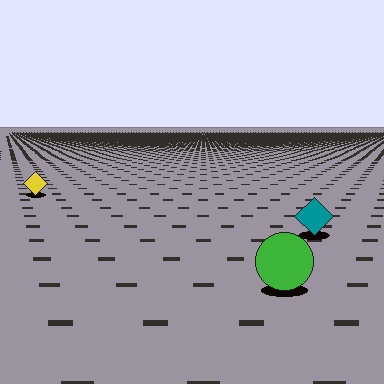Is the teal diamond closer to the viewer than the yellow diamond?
Yes. The teal diamond is closer — you can tell from the texture gradient: the ground texture is coarser near it.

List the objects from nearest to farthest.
From nearest to farthest: the green circle, the teal diamond, the yellow diamond.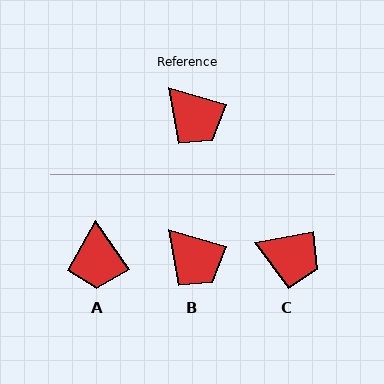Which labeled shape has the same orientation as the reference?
B.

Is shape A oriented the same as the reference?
No, it is off by about 39 degrees.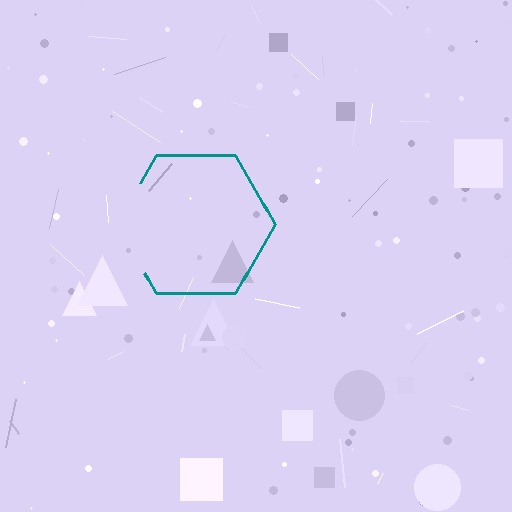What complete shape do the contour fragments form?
The contour fragments form a hexagon.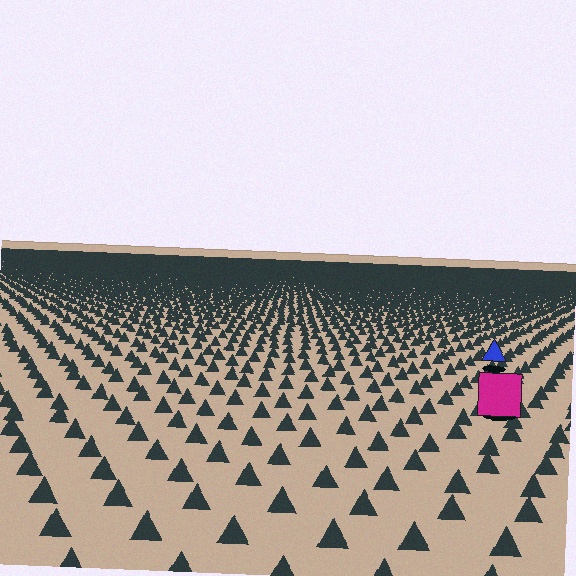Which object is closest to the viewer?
The magenta square is closest. The texture marks near it are larger and more spread out.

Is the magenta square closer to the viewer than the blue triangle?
Yes. The magenta square is closer — you can tell from the texture gradient: the ground texture is coarser near it.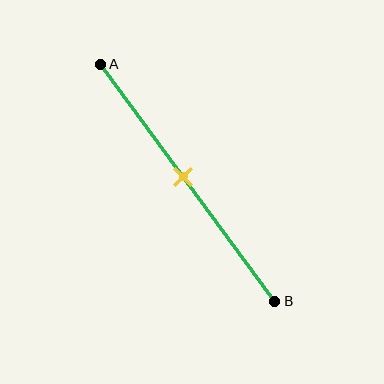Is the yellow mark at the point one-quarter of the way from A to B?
No, the mark is at about 50% from A, not at the 25% one-quarter point.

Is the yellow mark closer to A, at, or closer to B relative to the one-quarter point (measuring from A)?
The yellow mark is closer to point B than the one-quarter point of segment AB.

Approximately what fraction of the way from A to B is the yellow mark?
The yellow mark is approximately 50% of the way from A to B.